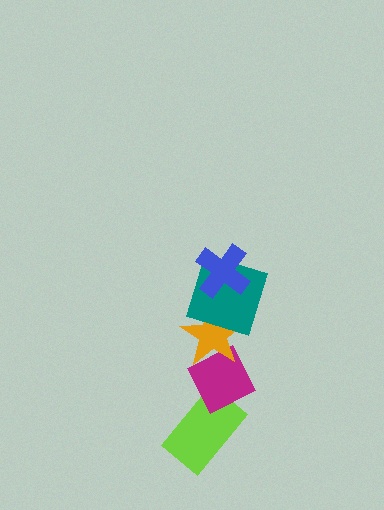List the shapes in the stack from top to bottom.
From top to bottom: the blue cross, the teal square, the orange star, the magenta diamond, the lime rectangle.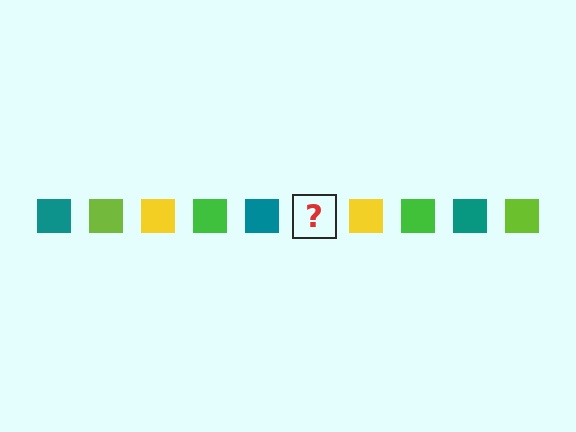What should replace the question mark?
The question mark should be replaced with a lime square.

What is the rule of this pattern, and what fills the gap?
The rule is that the pattern cycles through teal, lime, yellow, green squares. The gap should be filled with a lime square.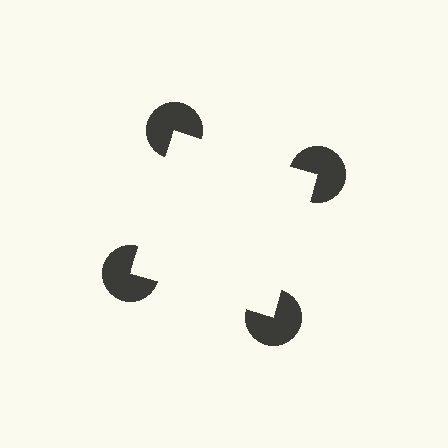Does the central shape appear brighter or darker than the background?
It typically appears slightly brighter than the background, even though no actual brightness change is drawn.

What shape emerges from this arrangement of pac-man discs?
An illusory square — its edges are inferred from the aligned wedge cuts in the pac-man discs, not physically drawn.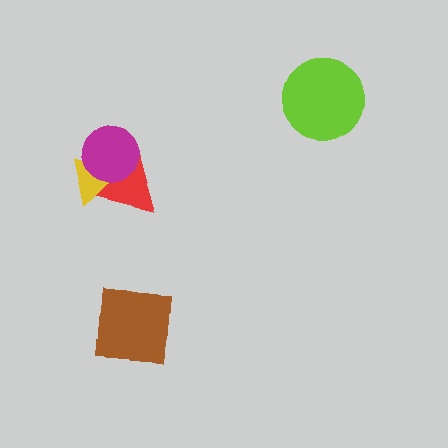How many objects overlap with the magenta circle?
2 objects overlap with the magenta circle.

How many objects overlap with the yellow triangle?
2 objects overlap with the yellow triangle.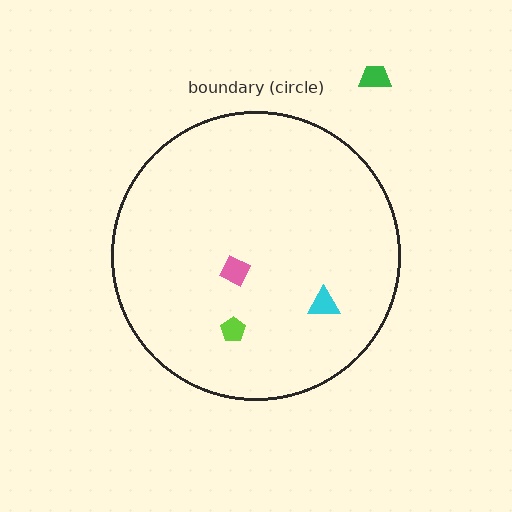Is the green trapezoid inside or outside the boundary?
Outside.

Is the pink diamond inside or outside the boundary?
Inside.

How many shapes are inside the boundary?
3 inside, 1 outside.